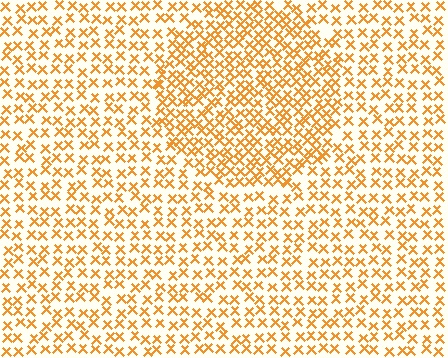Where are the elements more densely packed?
The elements are more densely packed inside the circle boundary.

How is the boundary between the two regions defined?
The boundary is defined by a change in element density (approximately 1.7x ratio). All elements are the same color, size, and shape.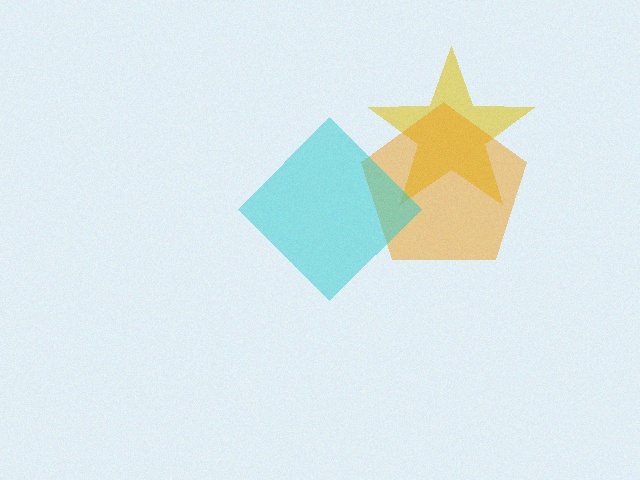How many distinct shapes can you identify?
There are 3 distinct shapes: a yellow star, an orange pentagon, a cyan diamond.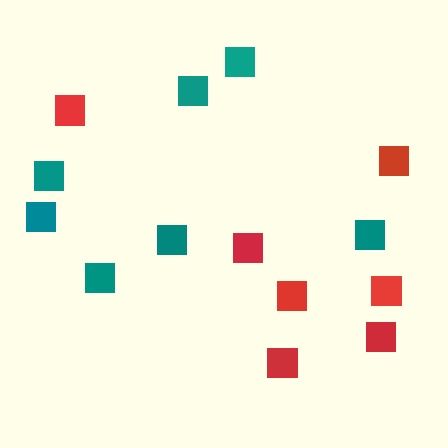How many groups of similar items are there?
There are 2 groups: one group of red squares (7) and one group of teal squares (7).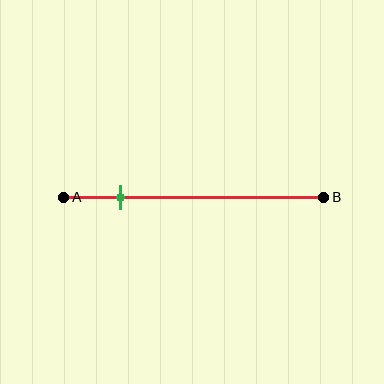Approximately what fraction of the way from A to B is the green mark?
The green mark is approximately 20% of the way from A to B.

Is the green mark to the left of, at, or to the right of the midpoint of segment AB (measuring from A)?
The green mark is to the left of the midpoint of segment AB.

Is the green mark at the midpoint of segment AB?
No, the mark is at about 20% from A, not at the 50% midpoint.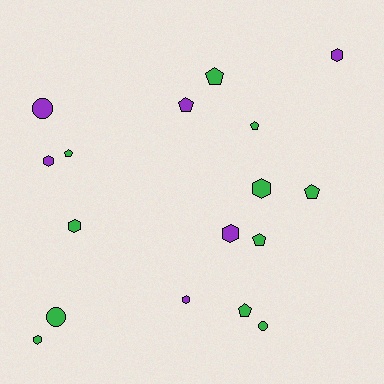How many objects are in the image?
There are 17 objects.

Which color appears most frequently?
Green, with 11 objects.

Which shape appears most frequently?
Pentagon, with 7 objects.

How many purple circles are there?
There is 1 purple circle.